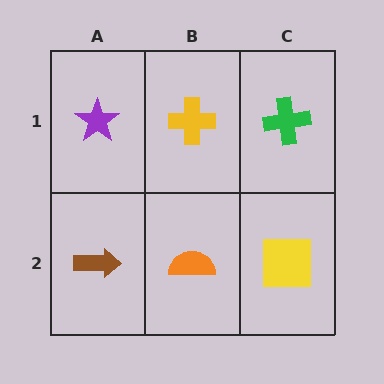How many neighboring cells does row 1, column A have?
2.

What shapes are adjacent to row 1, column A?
A brown arrow (row 2, column A), a yellow cross (row 1, column B).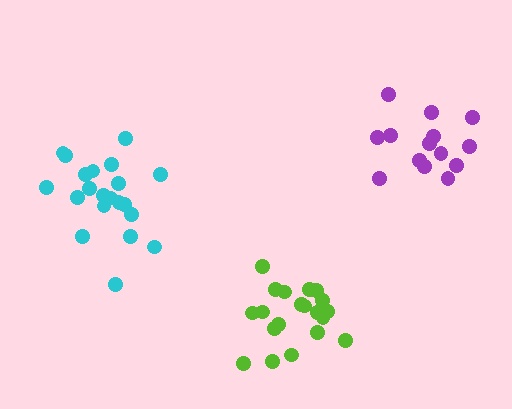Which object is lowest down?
The lime cluster is bottommost.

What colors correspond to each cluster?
The clusters are colored: cyan, lime, purple.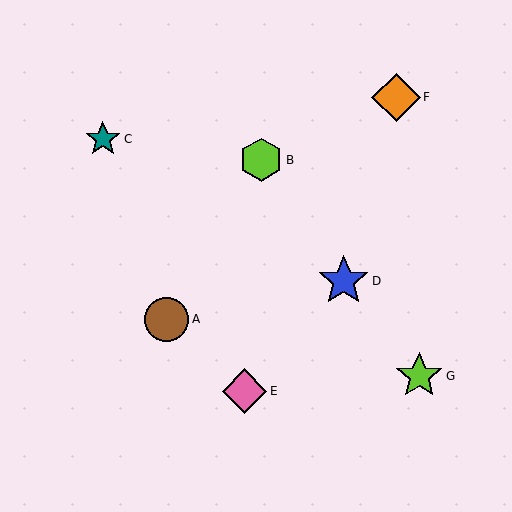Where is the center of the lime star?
The center of the lime star is at (419, 376).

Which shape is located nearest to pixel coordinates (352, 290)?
The blue star (labeled D) at (344, 281) is nearest to that location.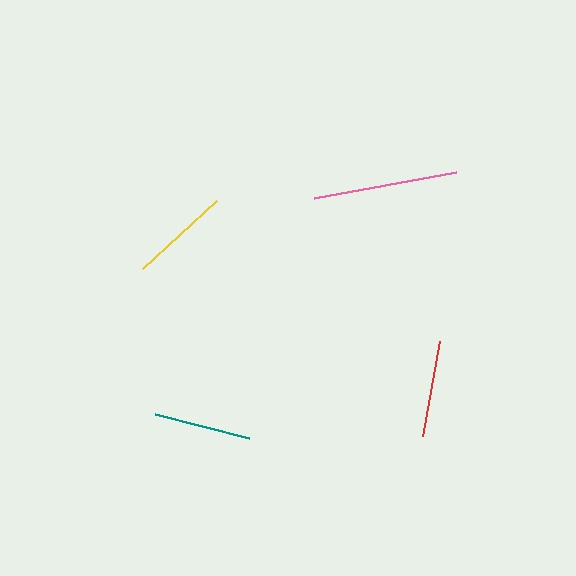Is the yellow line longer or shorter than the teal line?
The yellow line is longer than the teal line.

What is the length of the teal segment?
The teal segment is approximately 97 pixels long.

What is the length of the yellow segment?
The yellow segment is approximately 100 pixels long.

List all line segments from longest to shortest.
From longest to shortest: pink, yellow, red, teal.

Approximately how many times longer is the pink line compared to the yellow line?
The pink line is approximately 1.4 times the length of the yellow line.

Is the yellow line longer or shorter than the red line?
The yellow line is longer than the red line.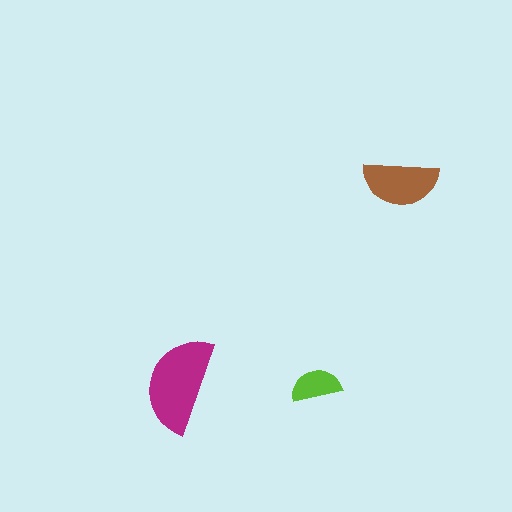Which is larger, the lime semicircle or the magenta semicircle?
The magenta one.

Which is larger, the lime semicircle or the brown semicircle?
The brown one.